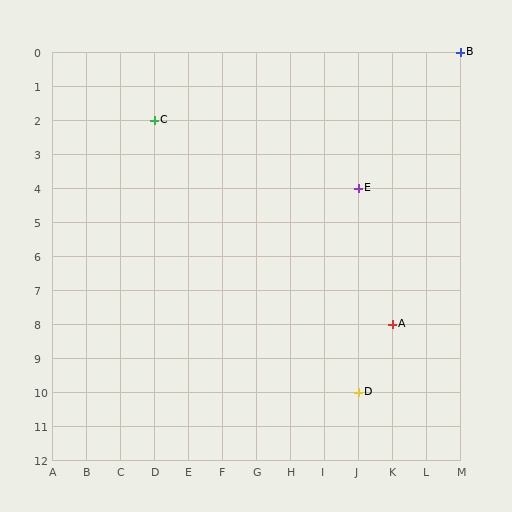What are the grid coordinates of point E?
Point E is at grid coordinates (J, 4).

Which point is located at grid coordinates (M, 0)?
Point B is at (M, 0).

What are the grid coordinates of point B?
Point B is at grid coordinates (M, 0).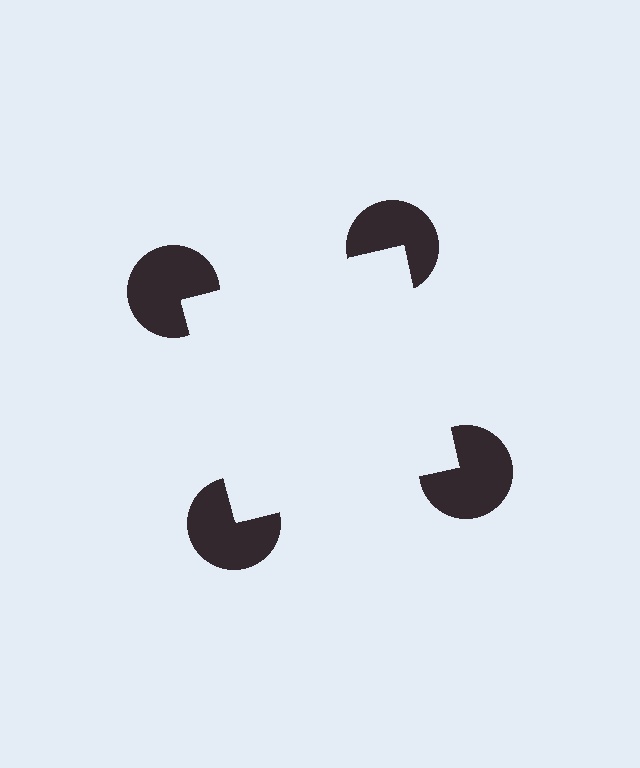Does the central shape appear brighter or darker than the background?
It typically appears slightly brighter than the background, even though no actual brightness change is drawn.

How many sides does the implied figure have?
4 sides.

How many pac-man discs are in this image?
There are 4 — one at each vertex of the illusory square.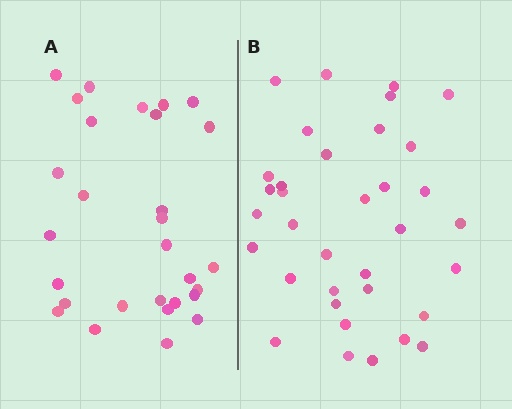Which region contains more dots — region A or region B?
Region B (the right region) has more dots.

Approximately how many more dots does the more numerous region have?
Region B has about 6 more dots than region A.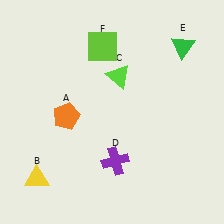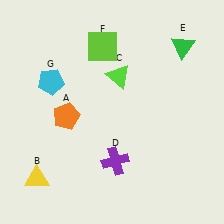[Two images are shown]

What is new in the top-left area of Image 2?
A cyan pentagon (G) was added in the top-left area of Image 2.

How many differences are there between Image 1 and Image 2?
There is 1 difference between the two images.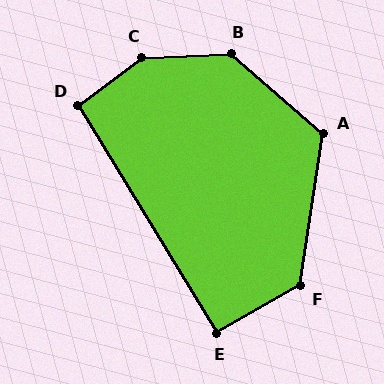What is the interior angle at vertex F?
Approximately 128 degrees (obtuse).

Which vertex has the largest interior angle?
C, at approximately 145 degrees.